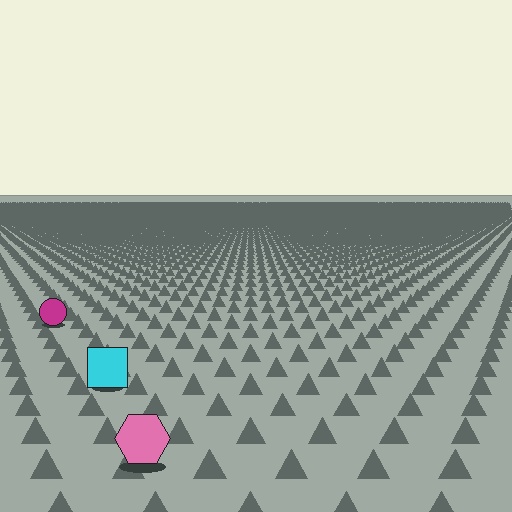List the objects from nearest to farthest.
From nearest to farthest: the pink hexagon, the cyan square, the magenta circle.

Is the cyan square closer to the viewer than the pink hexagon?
No. The pink hexagon is closer — you can tell from the texture gradient: the ground texture is coarser near it.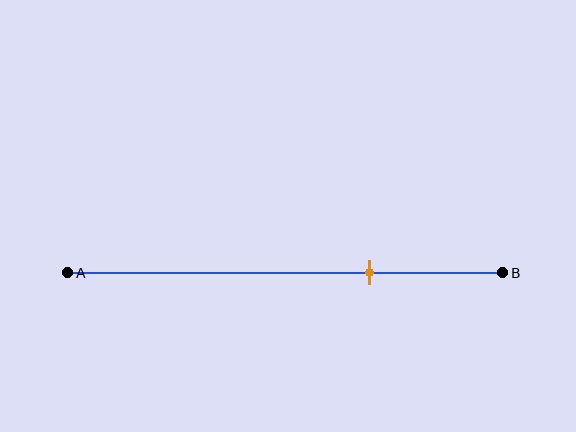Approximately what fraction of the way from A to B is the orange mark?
The orange mark is approximately 70% of the way from A to B.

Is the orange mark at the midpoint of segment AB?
No, the mark is at about 70% from A, not at the 50% midpoint.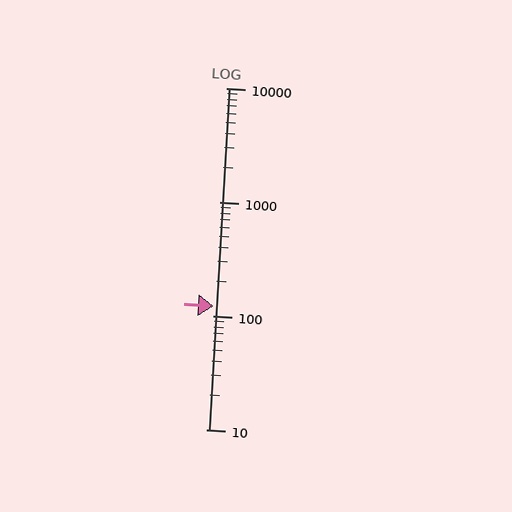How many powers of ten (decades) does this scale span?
The scale spans 3 decades, from 10 to 10000.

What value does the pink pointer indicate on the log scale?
The pointer indicates approximately 120.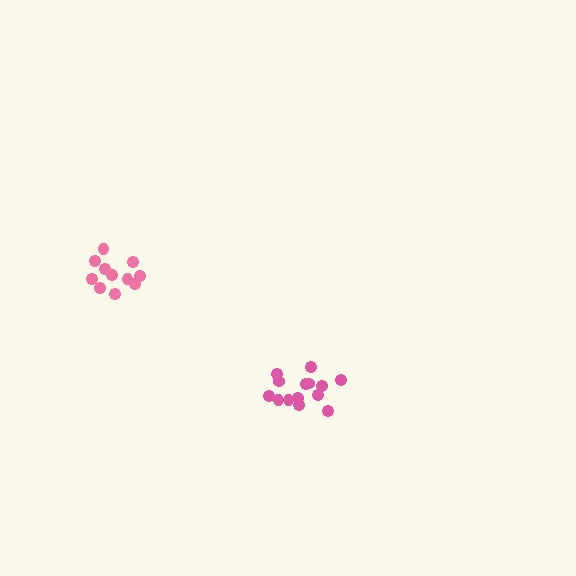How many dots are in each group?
Group 1: 14 dots, Group 2: 11 dots (25 total).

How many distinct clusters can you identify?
There are 2 distinct clusters.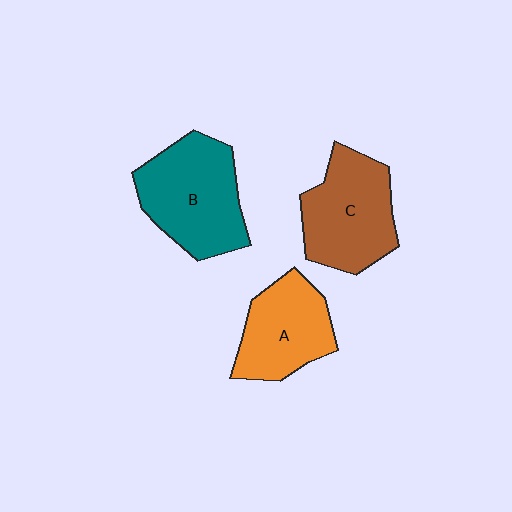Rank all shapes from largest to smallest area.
From largest to smallest: B (teal), C (brown), A (orange).